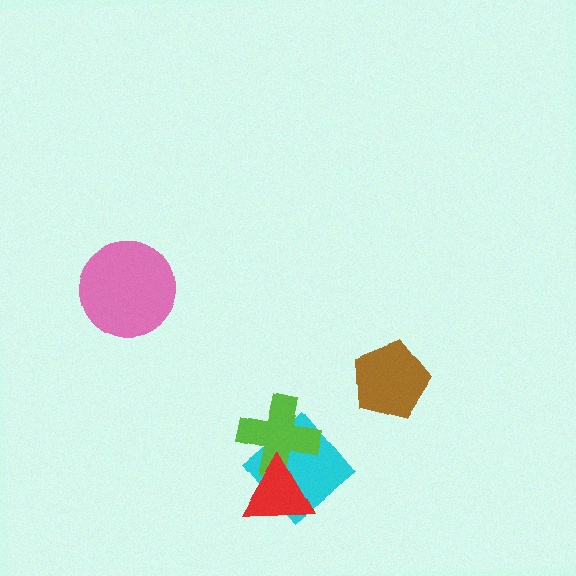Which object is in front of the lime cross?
The red triangle is in front of the lime cross.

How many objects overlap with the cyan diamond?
2 objects overlap with the cyan diamond.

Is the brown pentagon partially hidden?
No, no other shape covers it.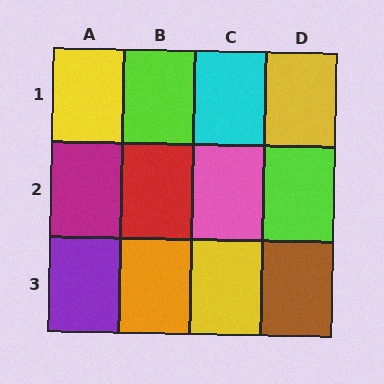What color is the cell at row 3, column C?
Yellow.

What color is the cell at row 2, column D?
Lime.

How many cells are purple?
1 cell is purple.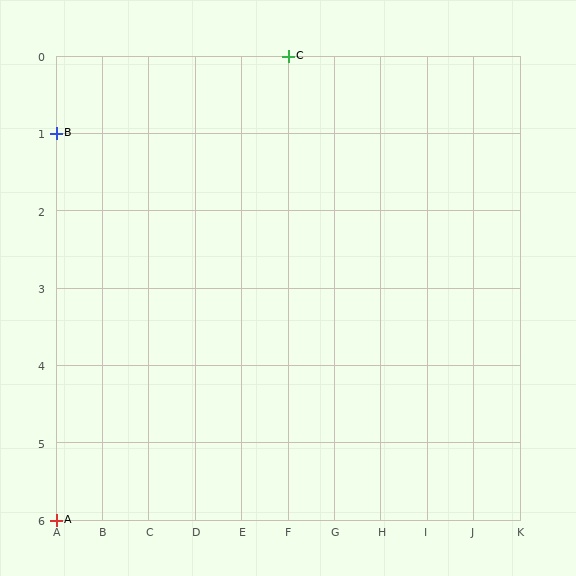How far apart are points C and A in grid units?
Points C and A are 5 columns and 6 rows apart (about 7.8 grid units diagonally).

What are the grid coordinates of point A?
Point A is at grid coordinates (A, 6).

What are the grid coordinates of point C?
Point C is at grid coordinates (F, 0).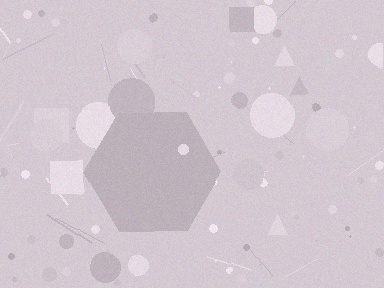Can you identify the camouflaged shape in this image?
The camouflaged shape is a hexagon.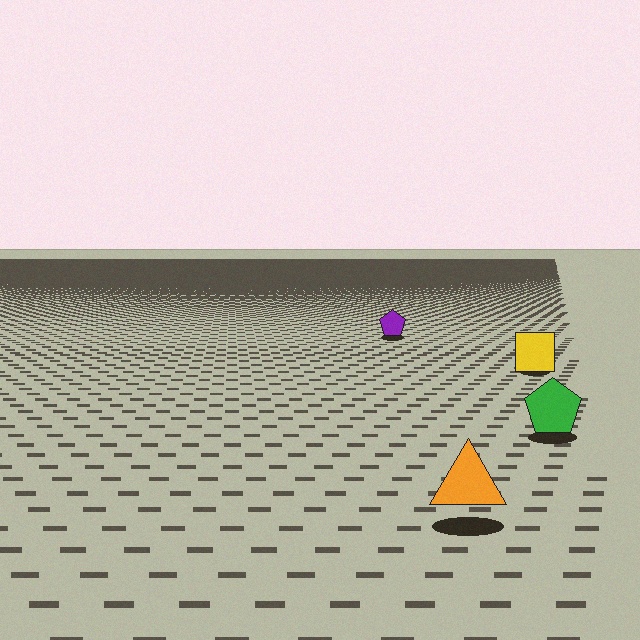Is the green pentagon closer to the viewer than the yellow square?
Yes. The green pentagon is closer — you can tell from the texture gradient: the ground texture is coarser near it.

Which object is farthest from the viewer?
The purple pentagon is farthest from the viewer. It appears smaller and the ground texture around it is denser.